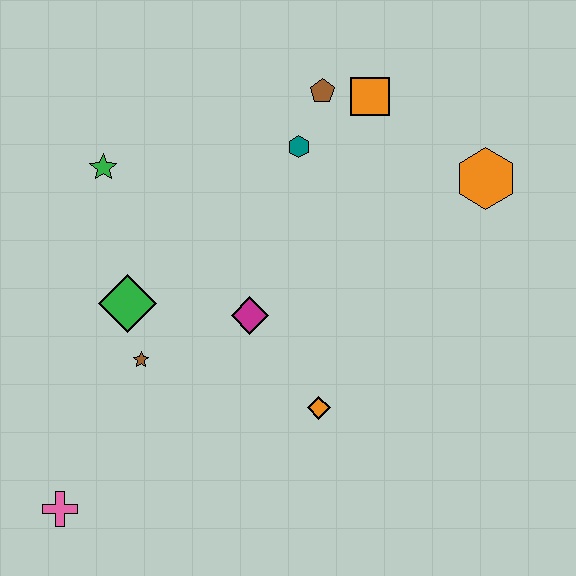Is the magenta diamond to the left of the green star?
No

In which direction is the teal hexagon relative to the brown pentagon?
The teal hexagon is below the brown pentagon.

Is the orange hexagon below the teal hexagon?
Yes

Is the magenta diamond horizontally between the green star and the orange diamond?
Yes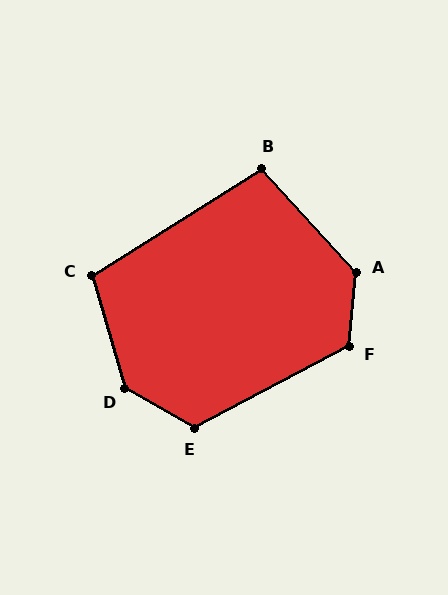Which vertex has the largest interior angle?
D, at approximately 137 degrees.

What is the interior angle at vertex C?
Approximately 106 degrees (obtuse).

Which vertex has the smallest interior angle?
B, at approximately 100 degrees.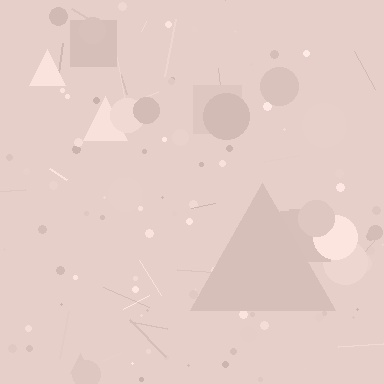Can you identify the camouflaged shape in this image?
The camouflaged shape is a triangle.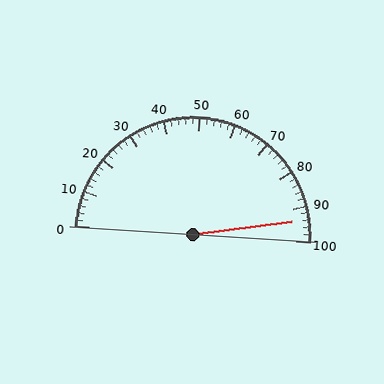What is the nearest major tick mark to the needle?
The nearest major tick mark is 90.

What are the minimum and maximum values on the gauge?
The gauge ranges from 0 to 100.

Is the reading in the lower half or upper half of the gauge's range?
The reading is in the upper half of the range (0 to 100).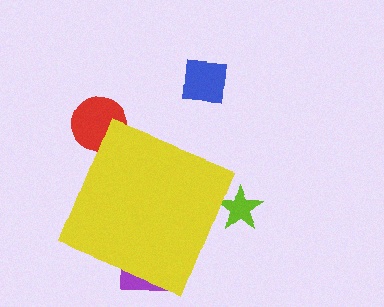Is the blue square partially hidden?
No, the blue square is fully visible.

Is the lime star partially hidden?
Yes, the lime star is partially hidden behind the yellow diamond.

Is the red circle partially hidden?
Yes, the red circle is partially hidden behind the yellow diamond.